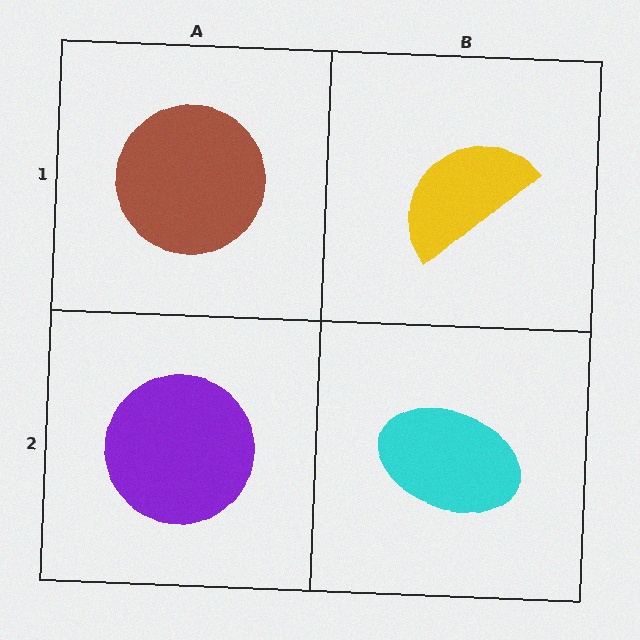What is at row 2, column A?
A purple circle.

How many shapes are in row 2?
2 shapes.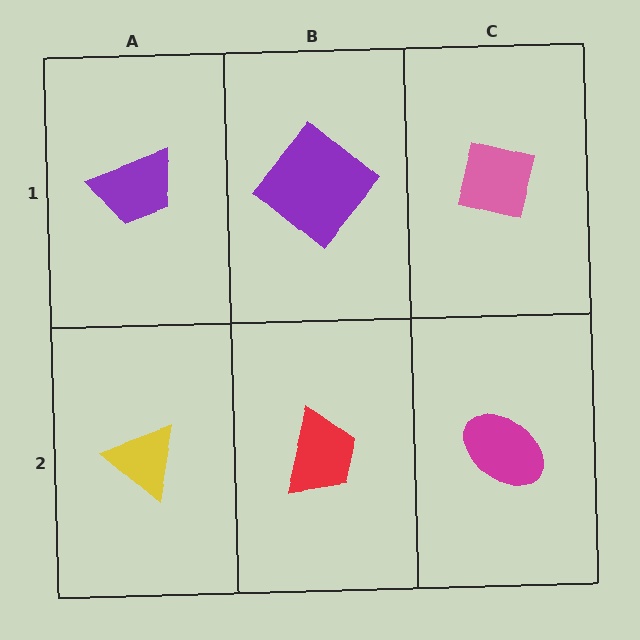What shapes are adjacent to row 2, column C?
A pink square (row 1, column C), a red trapezoid (row 2, column B).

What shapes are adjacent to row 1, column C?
A magenta ellipse (row 2, column C), a purple diamond (row 1, column B).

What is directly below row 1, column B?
A red trapezoid.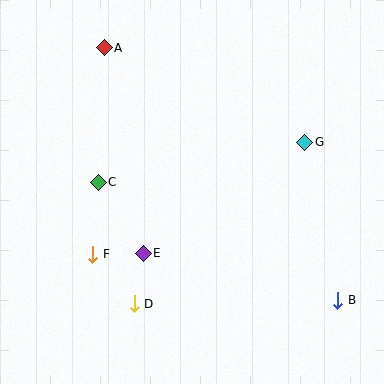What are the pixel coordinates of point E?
Point E is at (143, 253).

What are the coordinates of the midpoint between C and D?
The midpoint between C and D is at (116, 243).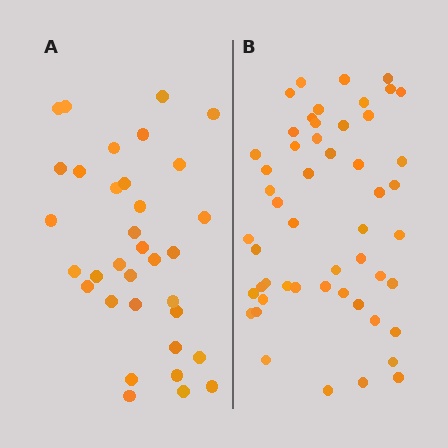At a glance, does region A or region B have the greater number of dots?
Region B (the right region) has more dots.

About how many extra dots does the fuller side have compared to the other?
Region B has approximately 20 more dots than region A.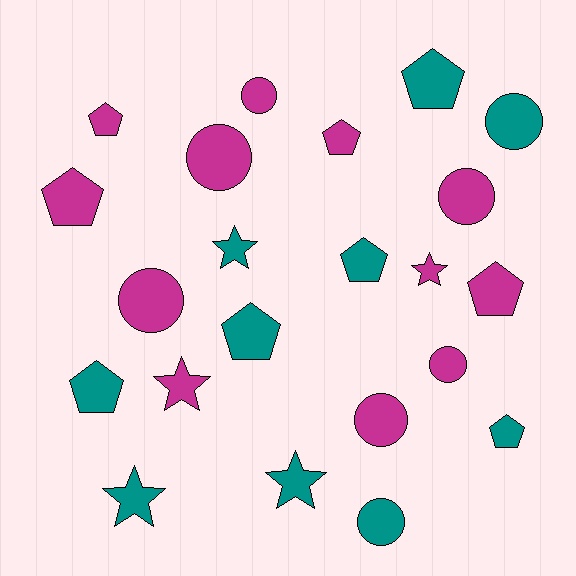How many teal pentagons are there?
There are 5 teal pentagons.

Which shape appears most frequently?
Pentagon, with 9 objects.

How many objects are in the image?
There are 22 objects.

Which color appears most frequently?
Magenta, with 12 objects.